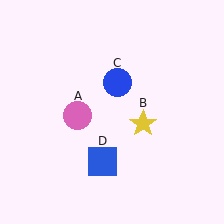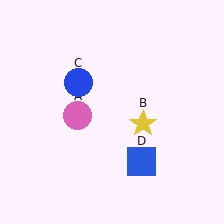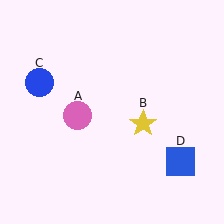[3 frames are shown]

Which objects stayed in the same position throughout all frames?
Pink circle (object A) and yellow star (object B) remained stationary.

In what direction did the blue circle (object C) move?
The blue circle (object C) moved left.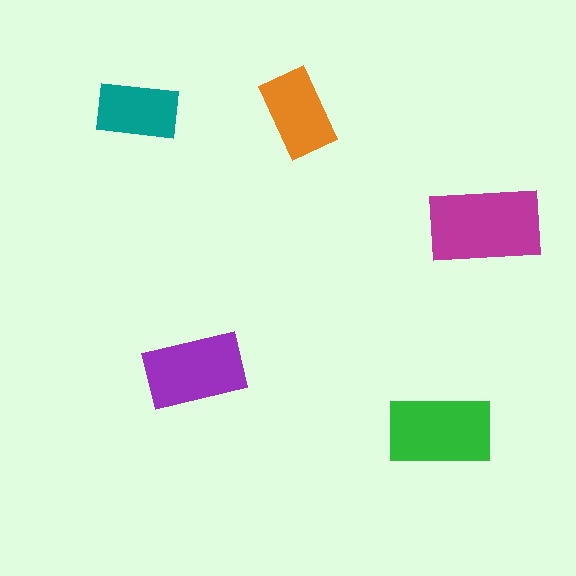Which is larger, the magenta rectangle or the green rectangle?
The magenta one.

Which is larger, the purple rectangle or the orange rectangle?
The purple one.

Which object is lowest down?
The green rectangle is bottommost.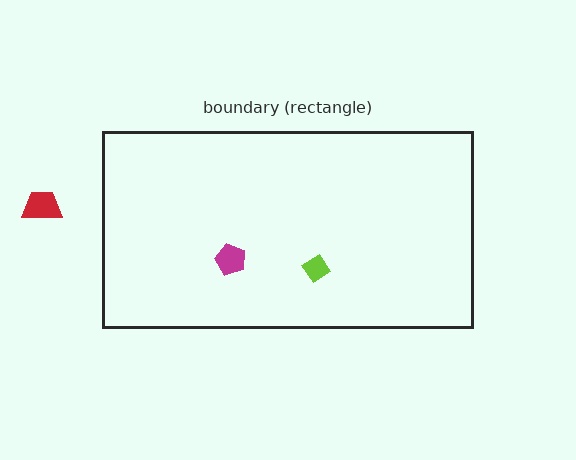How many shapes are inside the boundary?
2 inside, 1 outside.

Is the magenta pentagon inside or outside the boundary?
Inside.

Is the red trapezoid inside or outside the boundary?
Outside.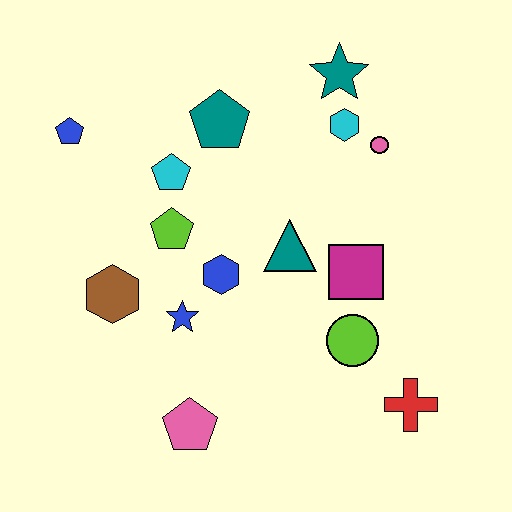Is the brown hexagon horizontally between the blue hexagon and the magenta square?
No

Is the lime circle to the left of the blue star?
No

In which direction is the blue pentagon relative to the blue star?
The blue pentagon is above the blue star.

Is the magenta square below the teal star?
Yes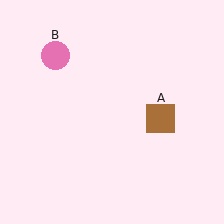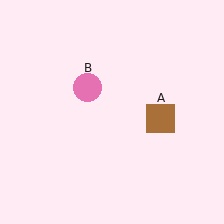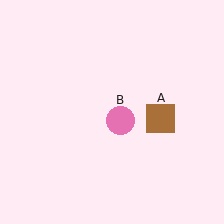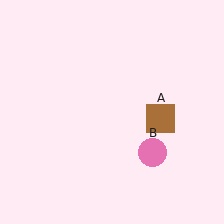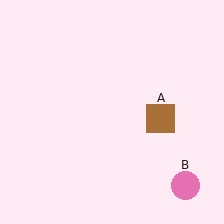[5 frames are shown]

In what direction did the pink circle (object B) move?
The pink circle (object B) moved down and to the right.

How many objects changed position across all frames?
1 object changed position: pink circle (object B).